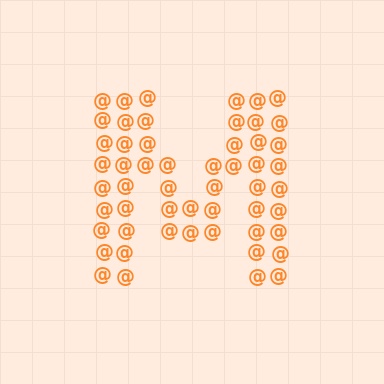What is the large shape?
The large shape is the letter M.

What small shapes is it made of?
It is made of small at signs.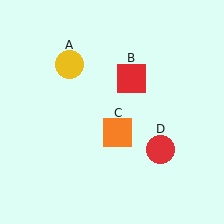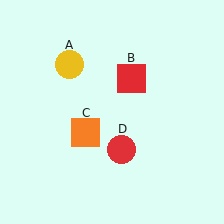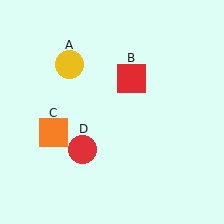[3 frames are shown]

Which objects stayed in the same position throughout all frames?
Yellow circle (object A) and red square (object B) remained stationary.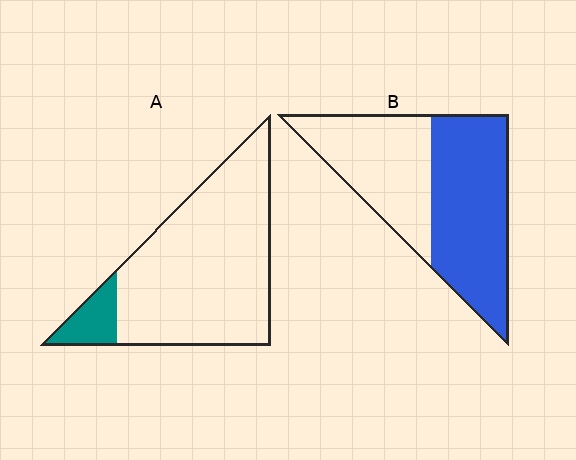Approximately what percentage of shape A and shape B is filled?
A is approximately 10% and B is approximately 55%.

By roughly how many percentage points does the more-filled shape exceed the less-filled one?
By roughly 45 percentage points (B over A).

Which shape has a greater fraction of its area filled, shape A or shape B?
Shape B.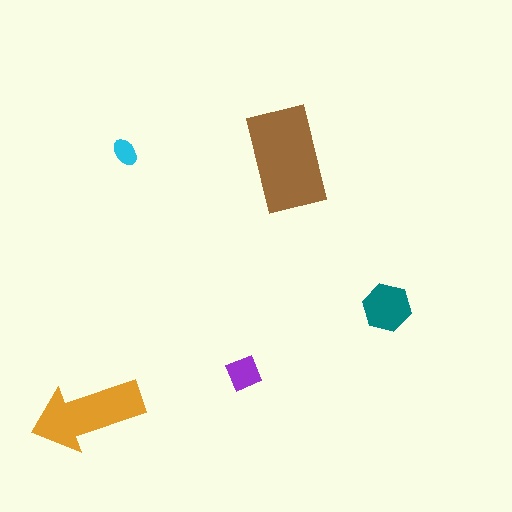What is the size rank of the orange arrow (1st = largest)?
2nd.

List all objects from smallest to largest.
The cyan ellipse, the purple square, the teal hexagon, the orange arrow, the brown rectangle.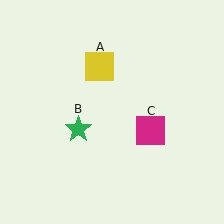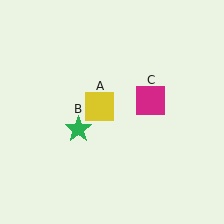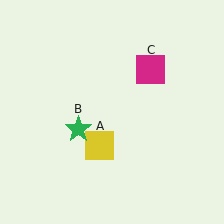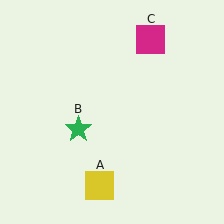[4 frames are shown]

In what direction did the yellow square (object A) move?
The yellow square (object A) moved down.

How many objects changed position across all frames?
2 objects changed position: yellow square (object A), magenta square (object C).